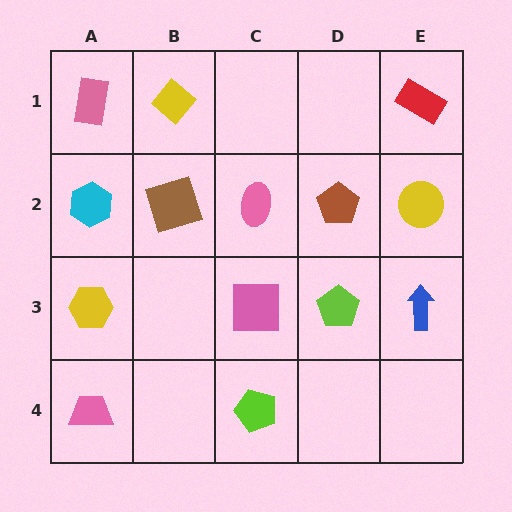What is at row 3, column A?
A yellow hexagon.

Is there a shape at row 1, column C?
No, that cell is empty.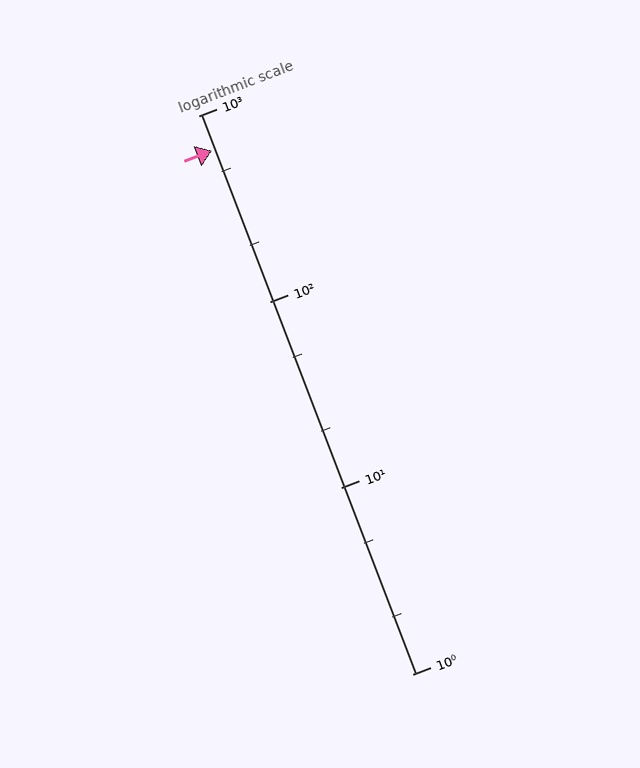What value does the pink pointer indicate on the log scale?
The pointer indicates approximately 650.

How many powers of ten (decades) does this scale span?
The scale spans 3 decades, from 1 to 1000.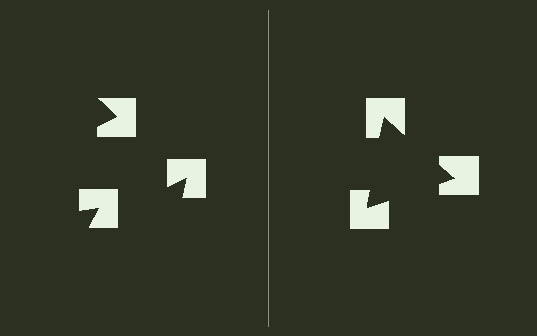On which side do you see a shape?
An illusory triangle appears on the right side. On the left side the wedge cuts are rotated, so no coherent shape forms.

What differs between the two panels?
The notched squares are positioned identically on both sides; only the wedge orientations differ. On the right they align to a triangle; on the left they are misaligned.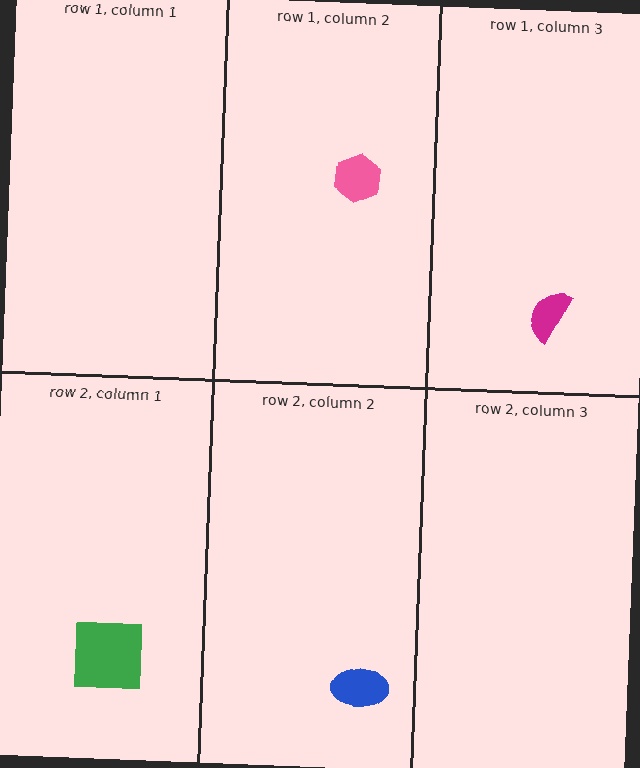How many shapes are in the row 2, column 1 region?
1.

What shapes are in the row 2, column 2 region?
The blue ellipse.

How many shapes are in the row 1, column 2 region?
1.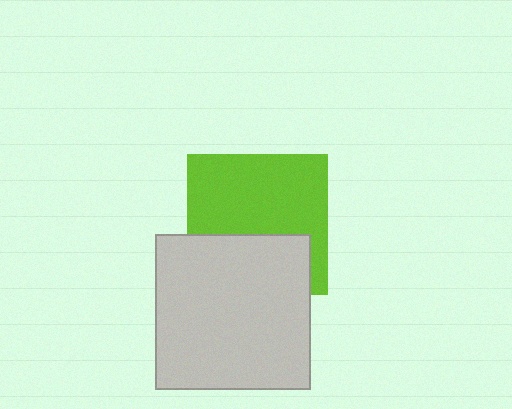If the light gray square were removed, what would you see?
You would see the complete lime square.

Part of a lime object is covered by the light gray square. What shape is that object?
It is a square.